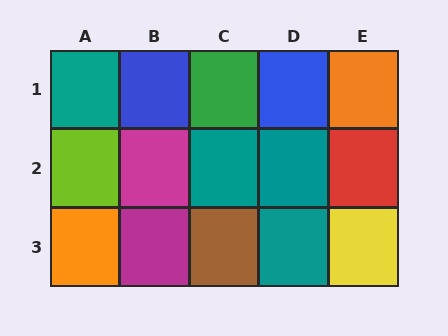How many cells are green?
1 cell is green.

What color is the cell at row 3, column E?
Yellow.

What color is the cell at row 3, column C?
Brown.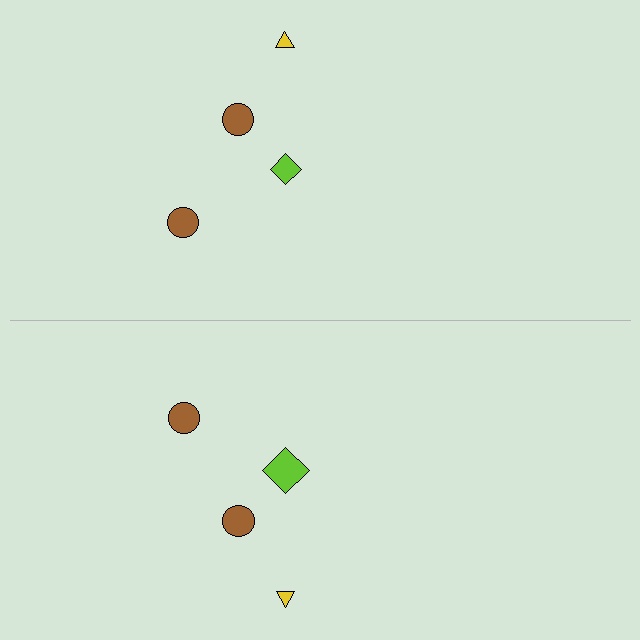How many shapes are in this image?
There are 8 shapes in this image.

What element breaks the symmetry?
The lime diamond on the bottom side has a different size than its mirror counterpart.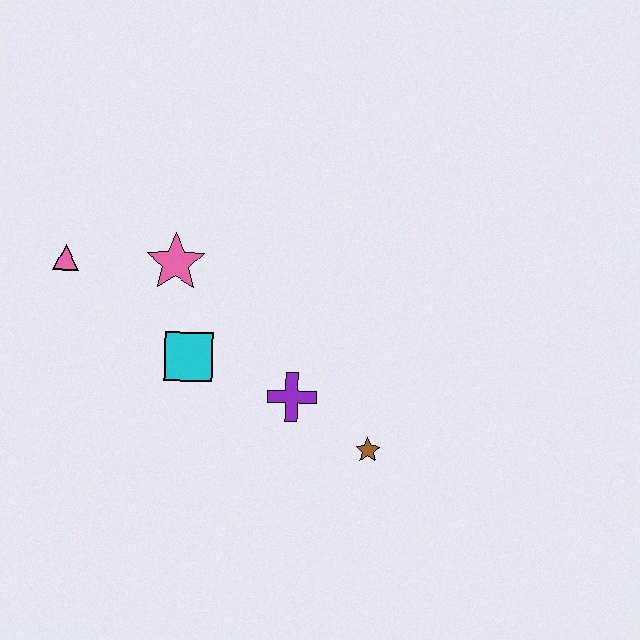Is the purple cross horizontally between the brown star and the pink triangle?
Yes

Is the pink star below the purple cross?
No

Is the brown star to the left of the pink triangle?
No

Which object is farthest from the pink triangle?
The brown star is farthest from the pink triangle.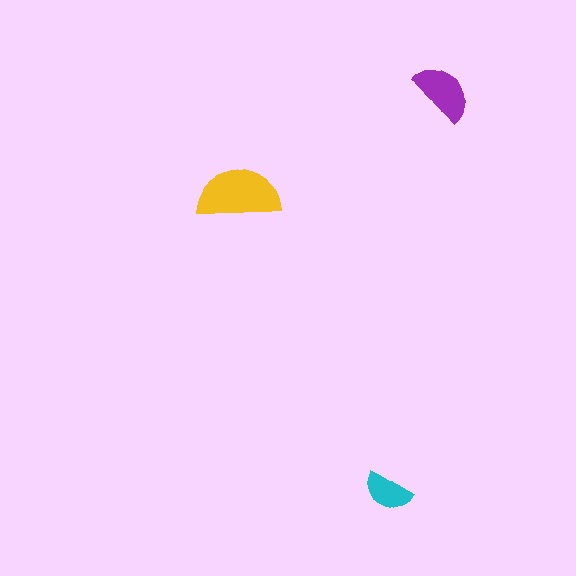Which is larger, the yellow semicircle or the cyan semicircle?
The yellow one.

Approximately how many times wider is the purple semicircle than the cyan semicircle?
About 1.5 times wider.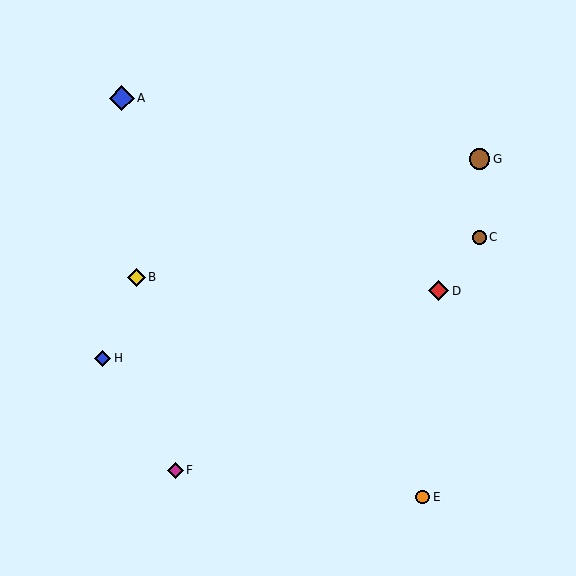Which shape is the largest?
The blue diamond (labeled A) is the largest.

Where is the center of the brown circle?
The center of the brown circle is at (479, 237).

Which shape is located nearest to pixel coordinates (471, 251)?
The brown circle (labeled C) at (479, 237) is nearest to that location.